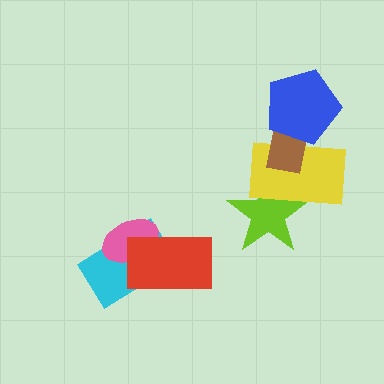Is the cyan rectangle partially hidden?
Yes, it is partially covered by another shape.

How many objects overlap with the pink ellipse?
2 objects overlap with the pink ellipse.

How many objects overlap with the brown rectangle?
2 objects overlap with the brown rectangle.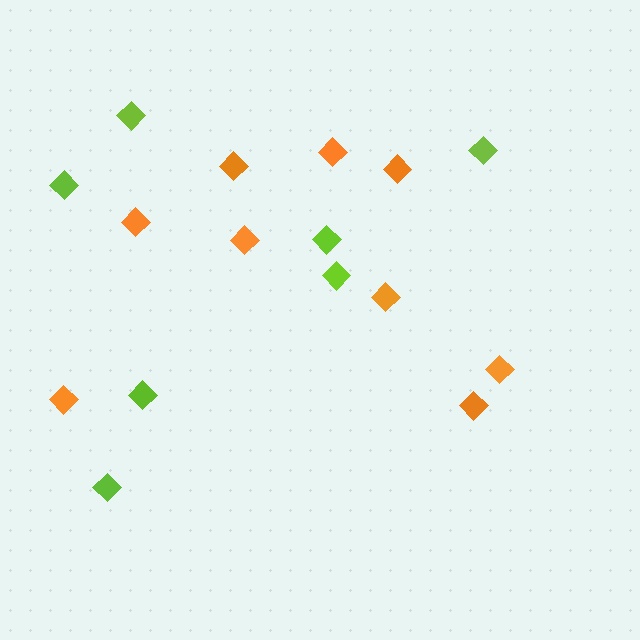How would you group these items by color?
There are 2 groups: one group of lime diamonds (7) and one group of orange diamonds (9).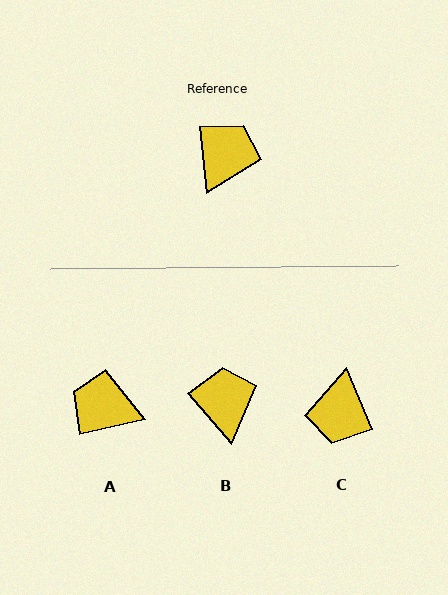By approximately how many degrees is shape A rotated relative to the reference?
Approximately 97 degrees counter-clockwise.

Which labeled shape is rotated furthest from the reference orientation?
C, about 163 degrees away.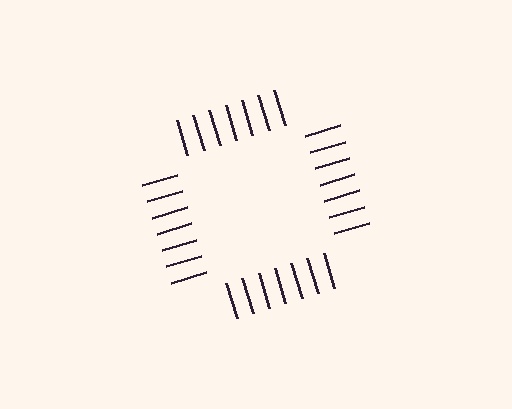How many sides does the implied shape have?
4 sides — the line-ends trace a square.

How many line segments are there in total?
28 — 7 along each of the 4 edges.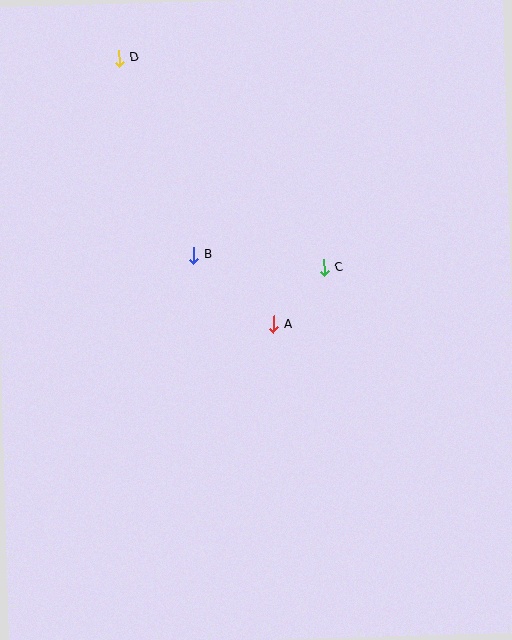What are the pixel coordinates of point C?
Point C is at (324, 267).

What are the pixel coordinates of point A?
Point A is at (274, 324).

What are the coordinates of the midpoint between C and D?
The midpoint between C and D is at (222, 163).